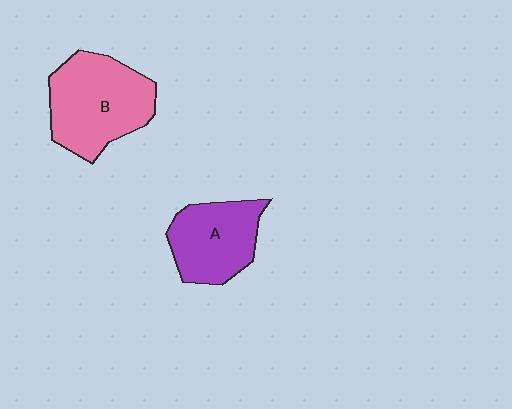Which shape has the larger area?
Shape B (pink).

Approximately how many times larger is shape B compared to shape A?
Approximately 1.3 times.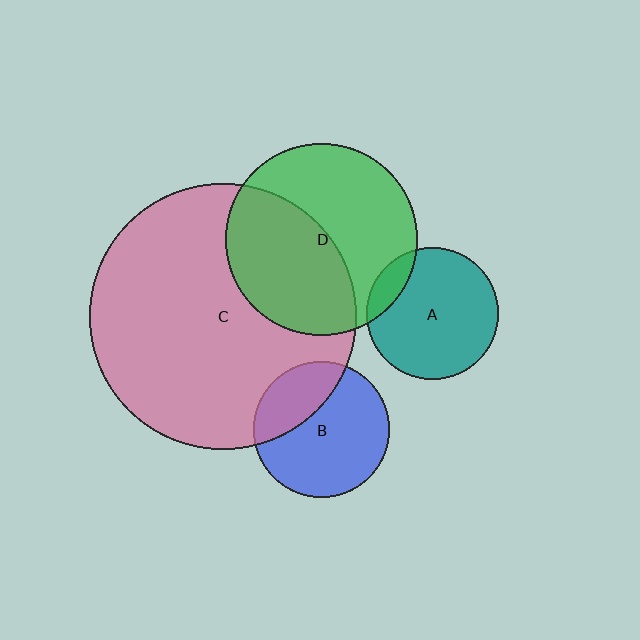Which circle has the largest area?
Circle C (pink).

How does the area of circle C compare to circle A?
Approximately 4.1 times.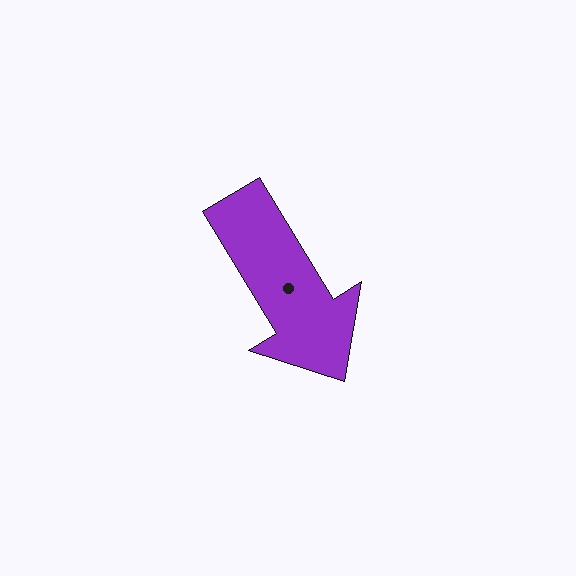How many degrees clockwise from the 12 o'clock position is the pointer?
Approximately 149 degrees.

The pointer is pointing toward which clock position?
Roughly 5 o'clock.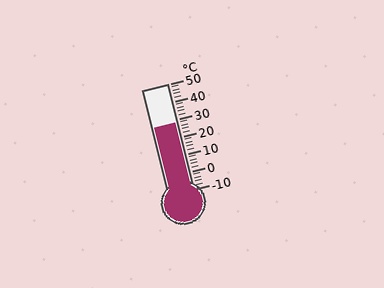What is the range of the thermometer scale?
The thermometer scale ranges from -10°C to 50°C.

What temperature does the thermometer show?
The thermometer shows approximately 28°C.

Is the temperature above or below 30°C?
The temperature is below 30°C.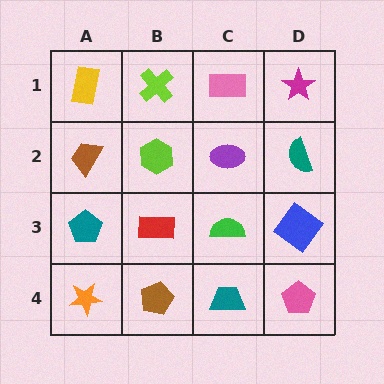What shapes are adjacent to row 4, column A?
A teal pentagon (row 3, column A), a brown pentagon (row 4, column B).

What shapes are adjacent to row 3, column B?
A lime hexagon (row 2, column B), a brown pentagon (row 4, column B), a teal pentagon (row 3, column A), a green semicircle (row 3, column C).